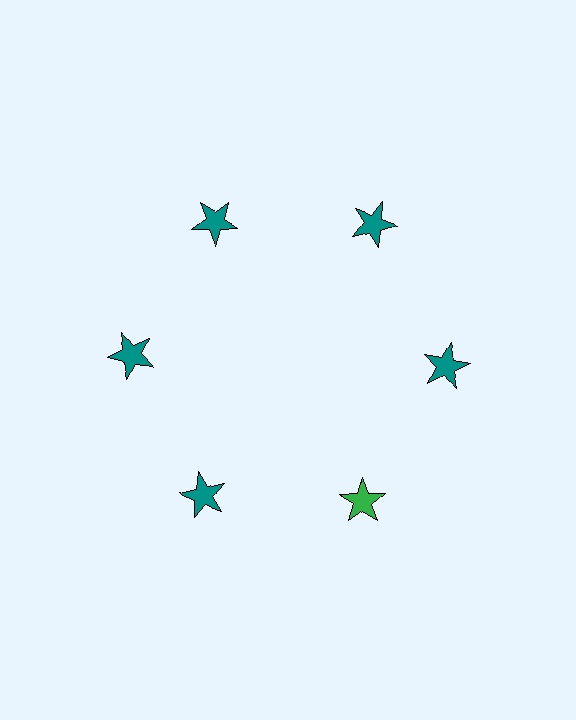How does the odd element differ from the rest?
It has a different color: green instead of teal.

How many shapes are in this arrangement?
There are 6 shapes arranged in a ring pattern.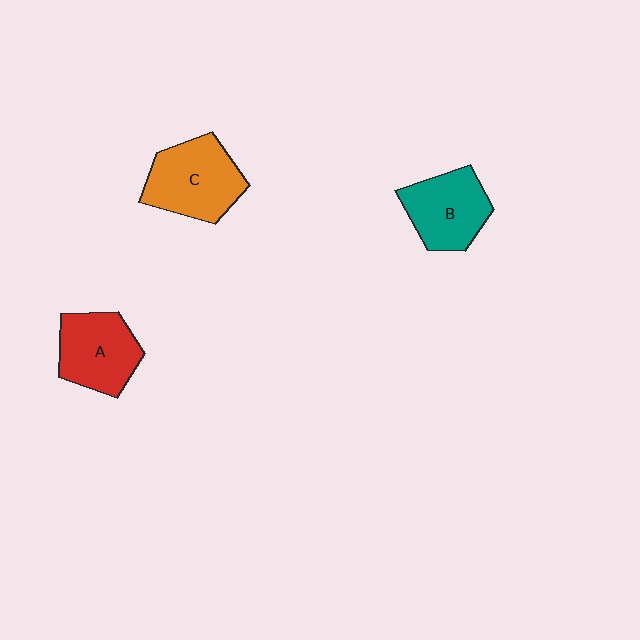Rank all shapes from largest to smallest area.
From largest to smallest: C (orange), A (red), B (teal).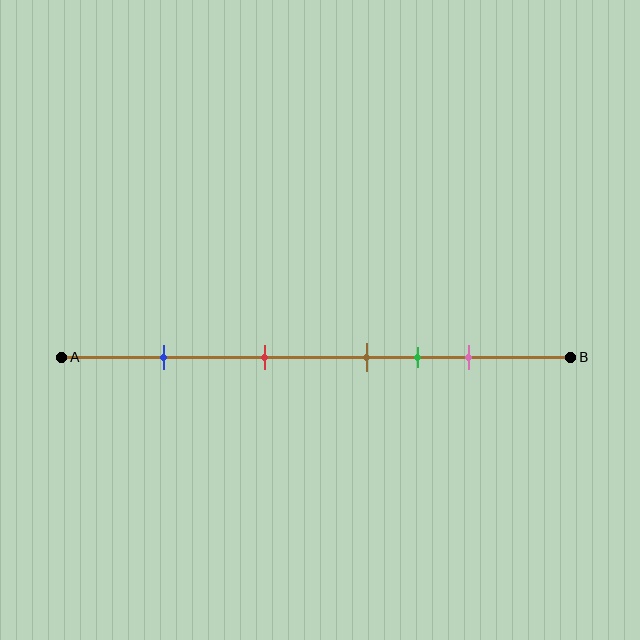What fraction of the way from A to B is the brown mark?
The brown mark is approximately 60% (0.6) of the way from A to B.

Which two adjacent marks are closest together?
The brown and green marks are the closest adjacent pair.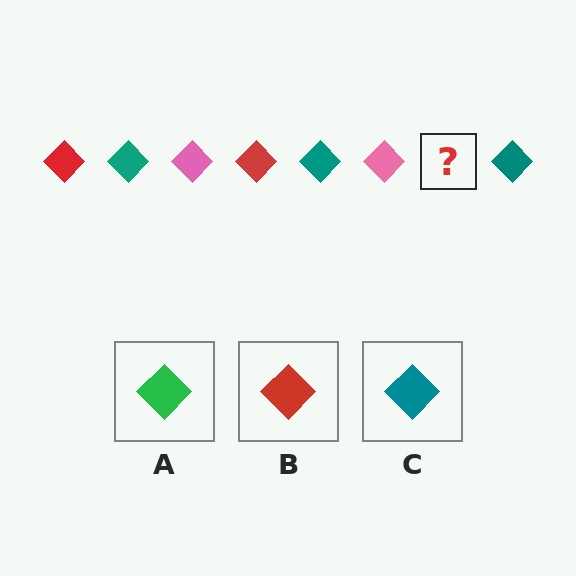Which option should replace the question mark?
Option B.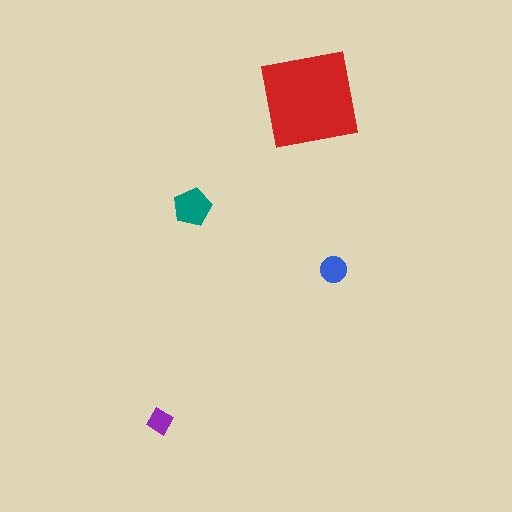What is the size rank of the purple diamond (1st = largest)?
4th.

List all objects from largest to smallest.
The red square, the teal pentagon, the blue circle, the purple diamond.